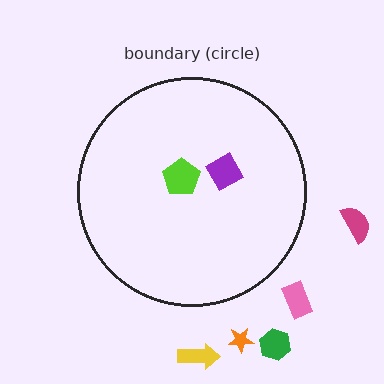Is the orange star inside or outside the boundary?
Outside.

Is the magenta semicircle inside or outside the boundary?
Outside.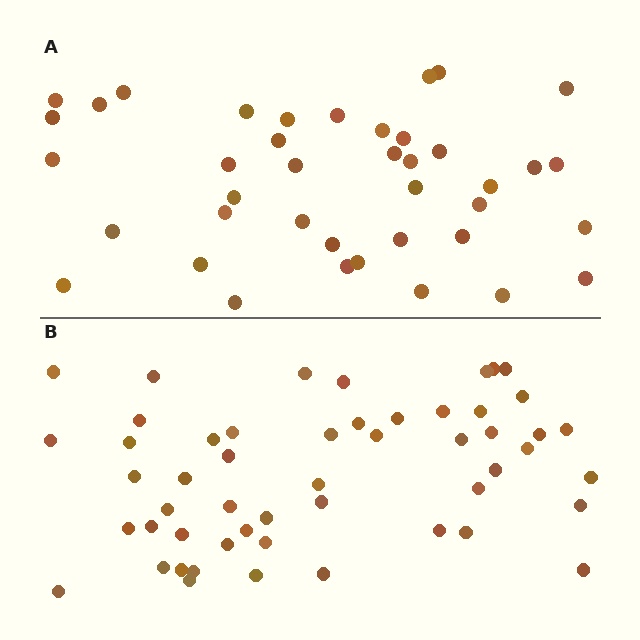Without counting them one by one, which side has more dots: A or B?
Region B (the bottom region) has more dots.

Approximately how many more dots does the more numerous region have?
Region B has roughly 12 or so more dots than region A.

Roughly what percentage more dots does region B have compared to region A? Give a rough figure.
About 30% more.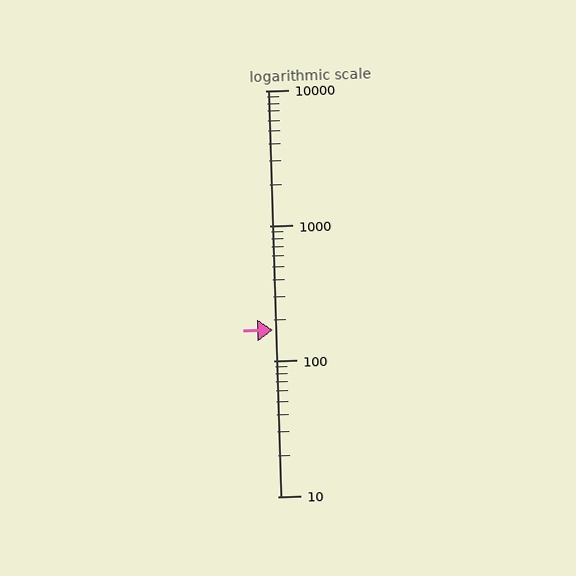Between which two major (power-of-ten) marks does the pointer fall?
The pointer is between 100 and 1000.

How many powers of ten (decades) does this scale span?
The scale spans 3 decades, from 10 to 10000.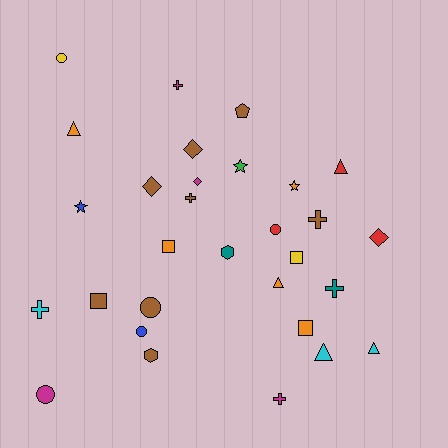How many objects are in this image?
There are 30 objects.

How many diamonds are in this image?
There are 4 diamonds.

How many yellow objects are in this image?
There are 2 yellow objects.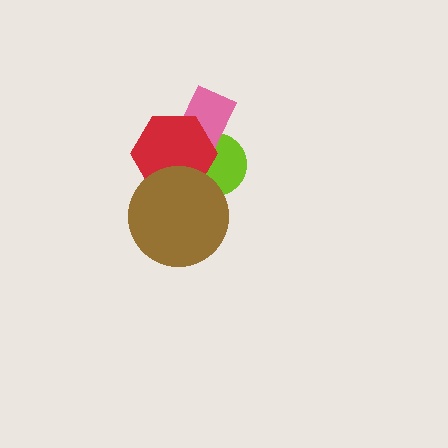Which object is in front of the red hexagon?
The brown circle is in front of the red hexagon.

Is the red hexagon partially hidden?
Yes, it is partially covered by another shape.